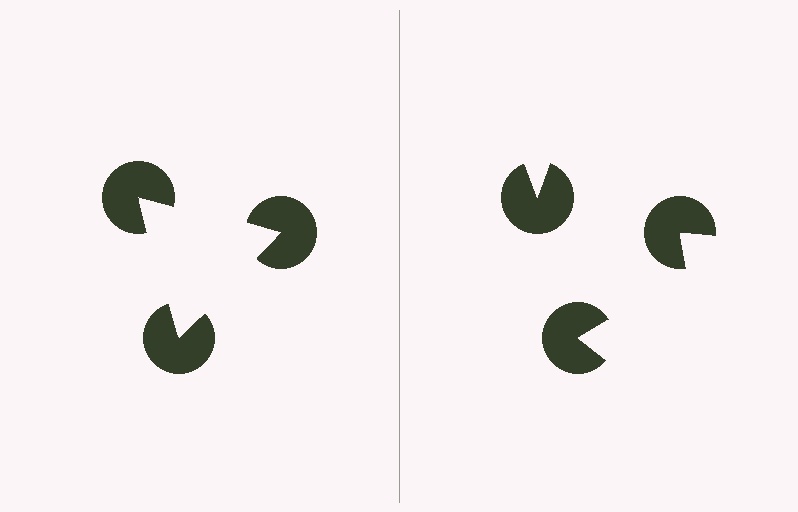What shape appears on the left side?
An illusory triangle.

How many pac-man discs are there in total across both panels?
6 — 3 on each side.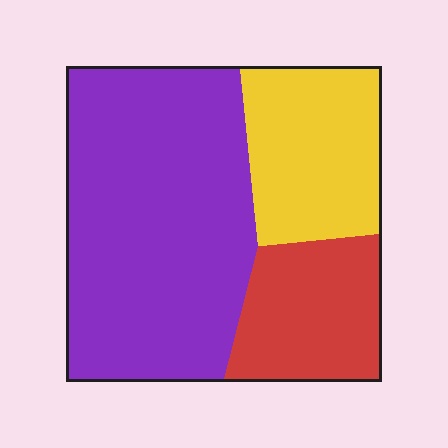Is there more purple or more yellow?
Purple.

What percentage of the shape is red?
Red takes up about one fifth (1/5) of the shape.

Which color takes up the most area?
Purple, at roughly 55%.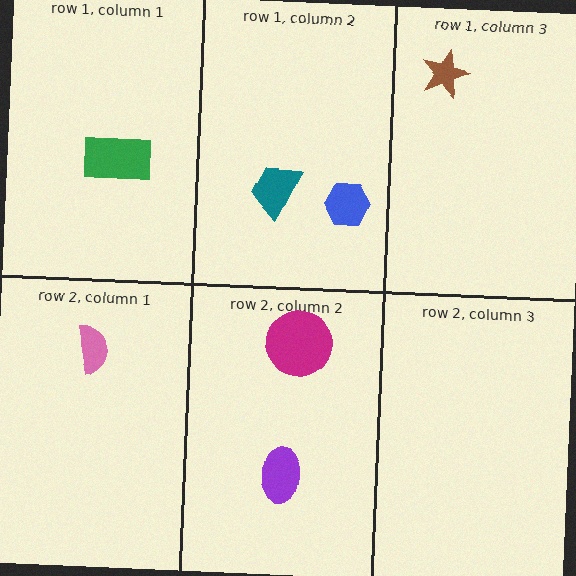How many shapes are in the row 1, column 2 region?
2.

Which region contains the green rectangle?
The row 1, column 1 region.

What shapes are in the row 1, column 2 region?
The blue hexagon, the teal trapezoid.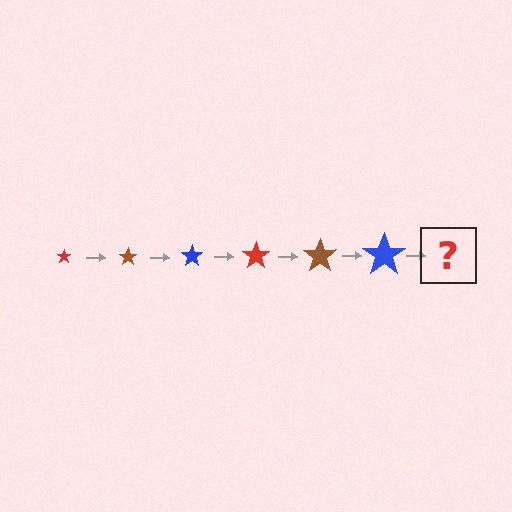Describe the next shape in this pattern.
It should be a red star, larger than the previous one.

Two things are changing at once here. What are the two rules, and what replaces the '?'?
The two rules are that the star grows larger each step and the color cycles through red, brown, and blue. The '?' should be a red star, larger than the previous one.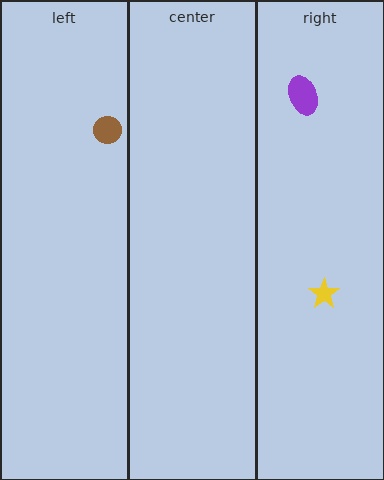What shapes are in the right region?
The yellow star, the purple ellipse.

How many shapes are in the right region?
2.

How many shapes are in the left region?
1.